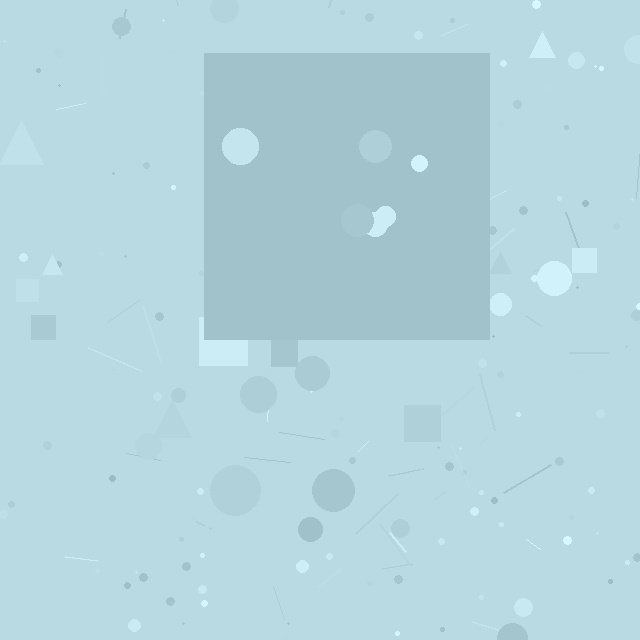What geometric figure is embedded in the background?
A square is embedded in the background.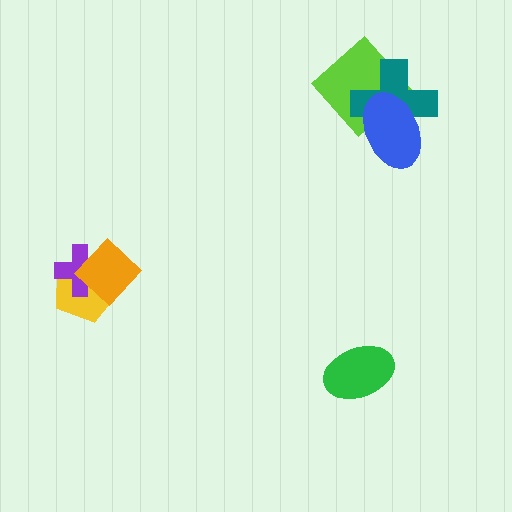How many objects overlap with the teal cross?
2 objects overlap with the teal cross.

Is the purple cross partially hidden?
Yes, it is partially covered by another shape.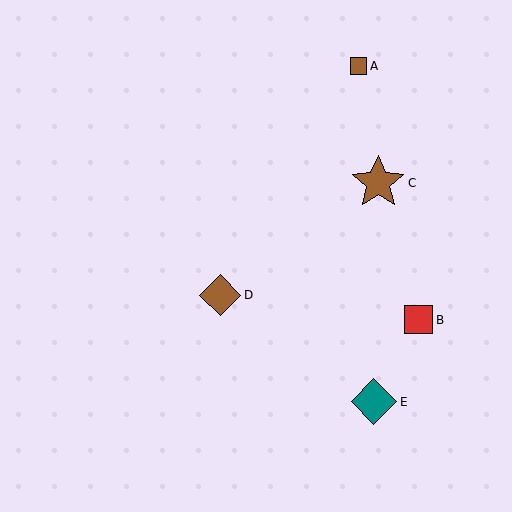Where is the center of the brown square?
The center of the brown square is at (359, 66).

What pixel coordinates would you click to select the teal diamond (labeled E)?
Click at (374, 402) to select the teal diamond E.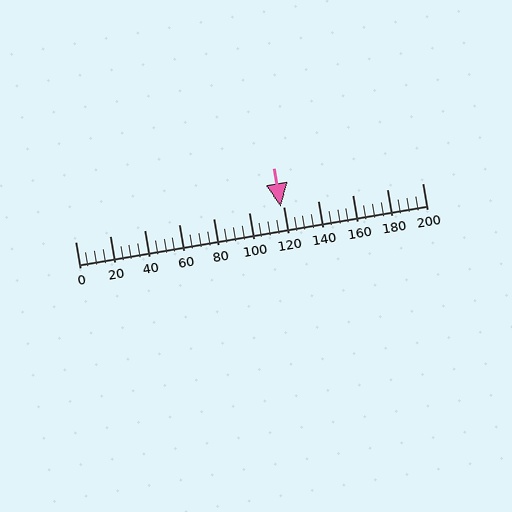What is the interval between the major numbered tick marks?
The major tick marks are spaced 20 units apart.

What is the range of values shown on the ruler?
The ruler shows values from 0 to 200.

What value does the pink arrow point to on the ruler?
The pink arrow points to approximately 118.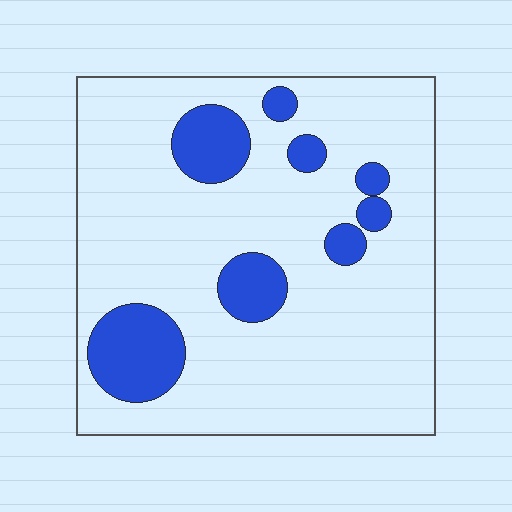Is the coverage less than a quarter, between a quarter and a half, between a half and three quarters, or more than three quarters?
Less than a quarter.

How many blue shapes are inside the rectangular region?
8.